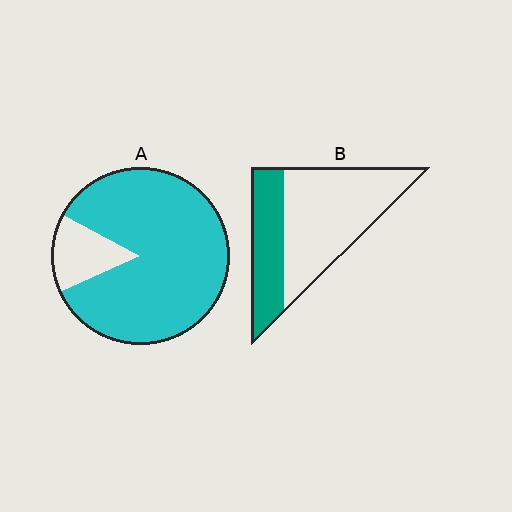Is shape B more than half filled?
No.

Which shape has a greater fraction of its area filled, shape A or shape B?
Shape A.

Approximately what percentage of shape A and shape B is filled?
A is approximately 85% and B is approximately 35%.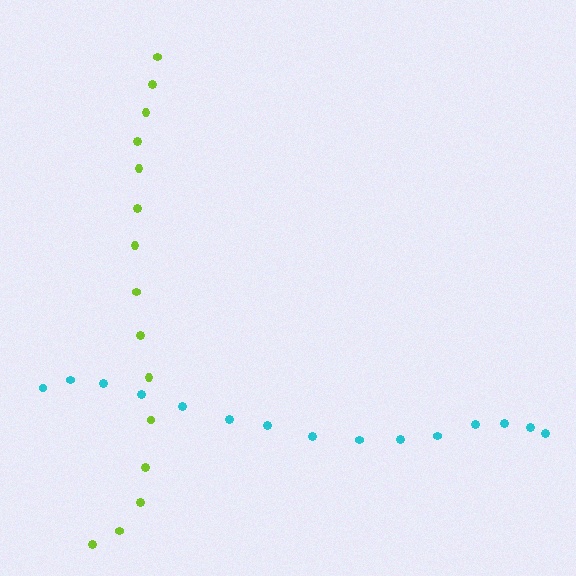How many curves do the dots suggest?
There are 2 distinct paths.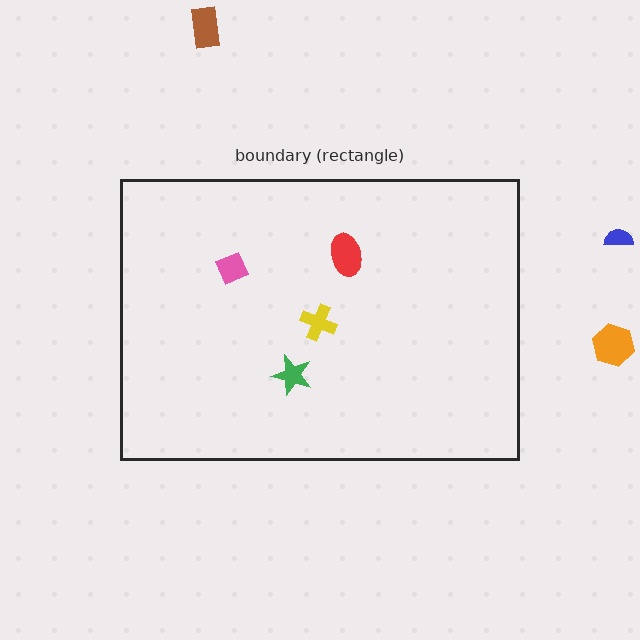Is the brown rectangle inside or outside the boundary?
Outside.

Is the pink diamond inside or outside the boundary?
Inside.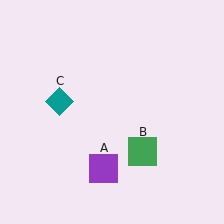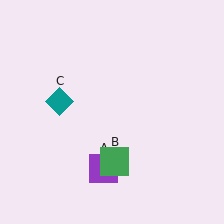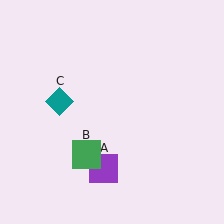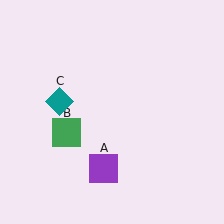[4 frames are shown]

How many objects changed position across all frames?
1 object changed position: green square (object B).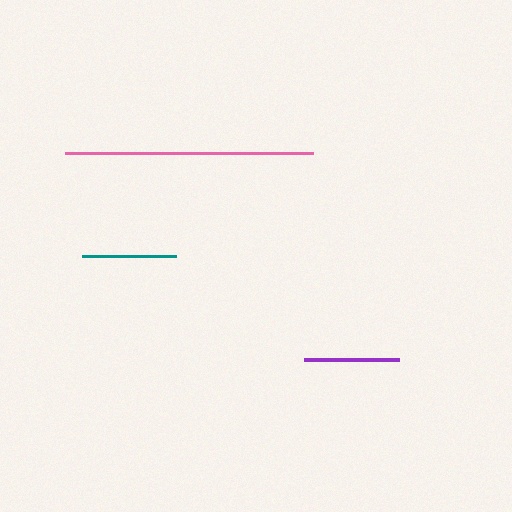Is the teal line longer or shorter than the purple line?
The purple line is longer than the teal line.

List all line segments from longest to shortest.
From longest to shortest: pink, purple, teal.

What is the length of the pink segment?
The pink segment is approximately 248 pixels long.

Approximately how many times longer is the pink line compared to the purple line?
The pink line is approximately 2.6 times the length of the purple line.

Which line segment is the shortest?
The teal line is the shortest at approximately 94 pixels.